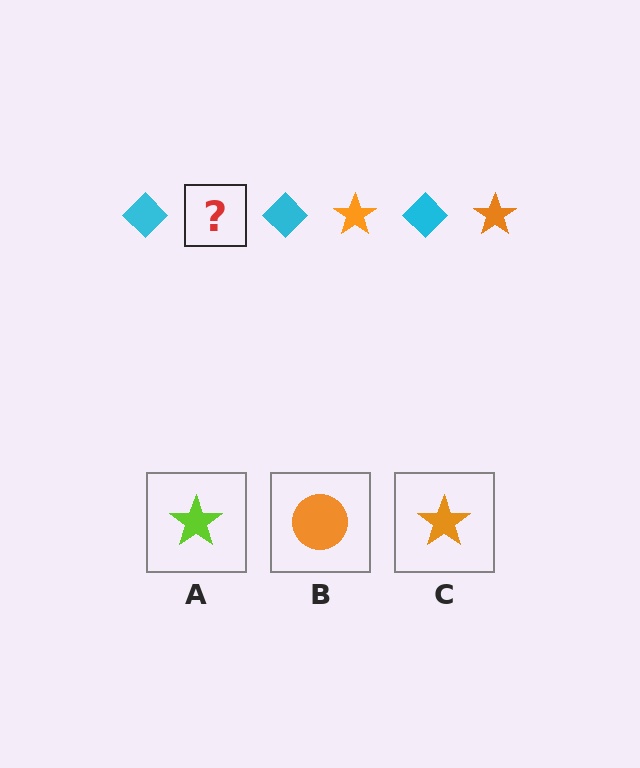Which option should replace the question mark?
Option C.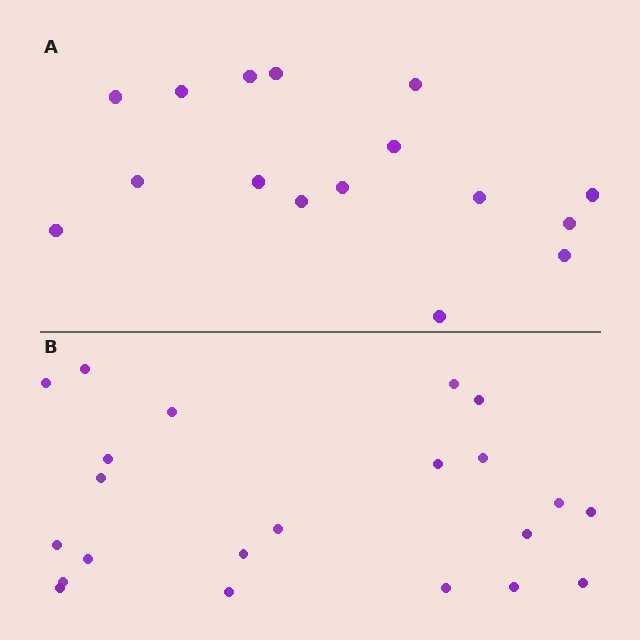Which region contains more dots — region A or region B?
Region B (the bottom region) has more dots.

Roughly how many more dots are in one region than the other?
Region B has about 6 more dots than region A.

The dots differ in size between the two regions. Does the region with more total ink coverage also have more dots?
No. Region A has more total ink coverage because its dots are larger, but region B actually contains more individual dots. Total area can be misleading — the number of items is what matters here.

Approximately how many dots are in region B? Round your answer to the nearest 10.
About 20 dots. (The exact count is 22, which rounds to 20.)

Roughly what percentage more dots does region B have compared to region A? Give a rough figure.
About 40% more.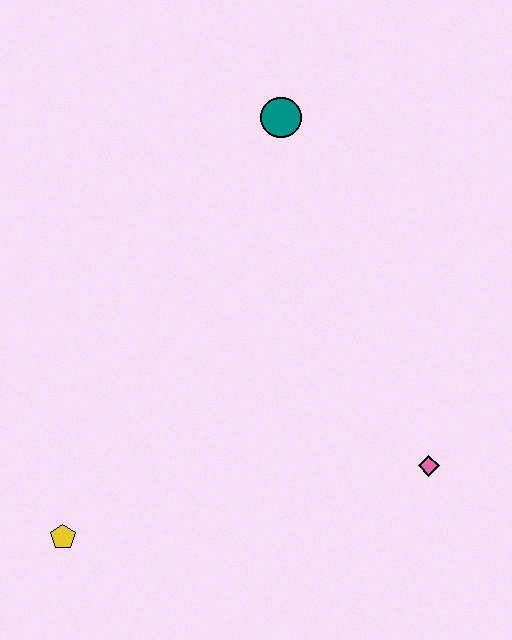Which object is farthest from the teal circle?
The yellow pentagon is farthest from the teal circle.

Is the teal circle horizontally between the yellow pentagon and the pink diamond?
Yes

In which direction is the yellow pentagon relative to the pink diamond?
The yellow pentagon is to the left of the pink diamond.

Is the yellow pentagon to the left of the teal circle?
Yes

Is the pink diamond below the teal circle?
Yes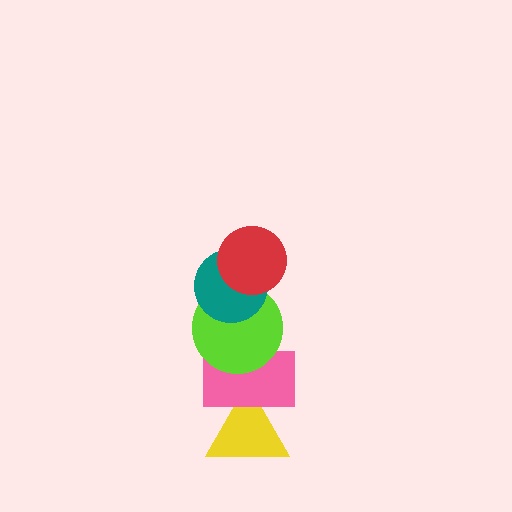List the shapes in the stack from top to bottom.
From top to bottom: the red circle, the teal circle, the lime circle, the pink rectangle, the yellow triangle.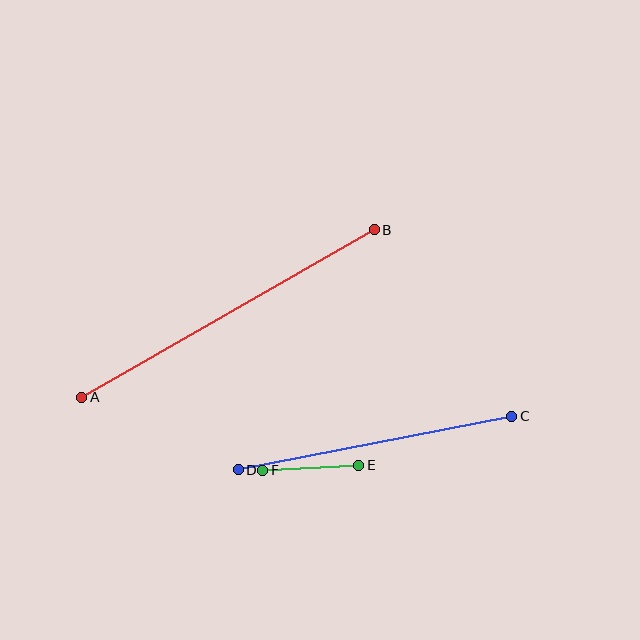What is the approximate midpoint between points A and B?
The midpoint is at approximately (228, 314) pixels.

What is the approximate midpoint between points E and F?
The midpoint is at approximately (311, 468) pixels.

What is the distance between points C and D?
The distance is approximately 279 pixels.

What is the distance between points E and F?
The distance is approximately 96 pixels.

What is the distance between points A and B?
The distance is approximately 337 pixels.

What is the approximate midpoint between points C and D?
The midpoint is at approximately (375, 443) pixels.